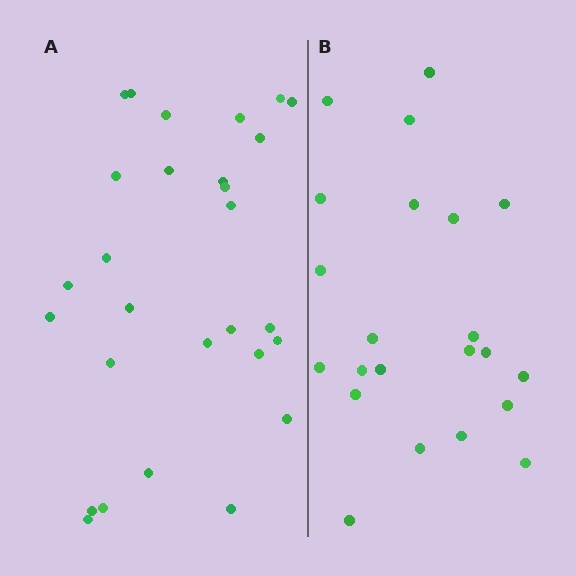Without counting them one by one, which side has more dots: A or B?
Region A (the left region) has more dots.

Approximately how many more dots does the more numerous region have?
Region A has about 6 more dots than region B.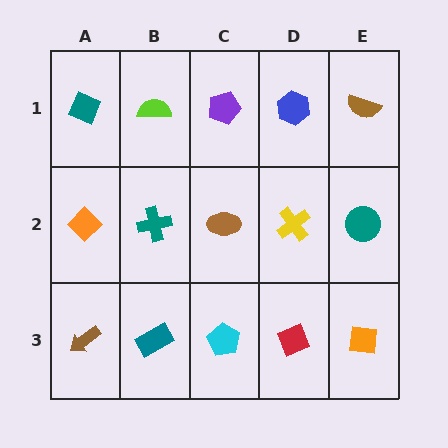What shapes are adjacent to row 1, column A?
An orange diamond (row 2, column A), a lime semicircle (row 1, column B).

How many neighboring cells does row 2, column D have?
4.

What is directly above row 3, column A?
An orange diamond.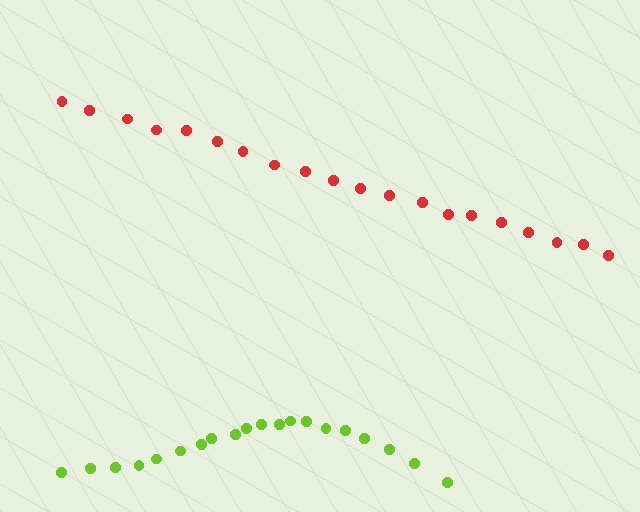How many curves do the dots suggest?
There are 2 distinct paths.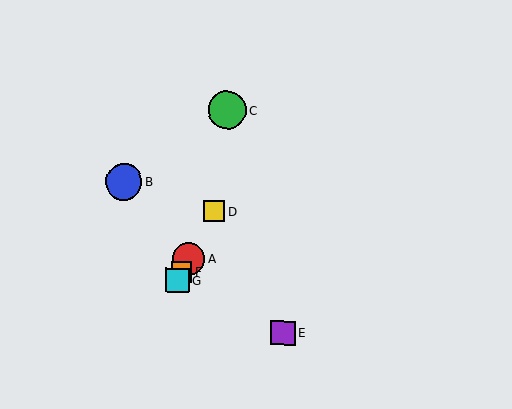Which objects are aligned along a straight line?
Objects A, D, F, G are aligned along a straight line.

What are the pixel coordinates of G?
Object G is at (177, 280).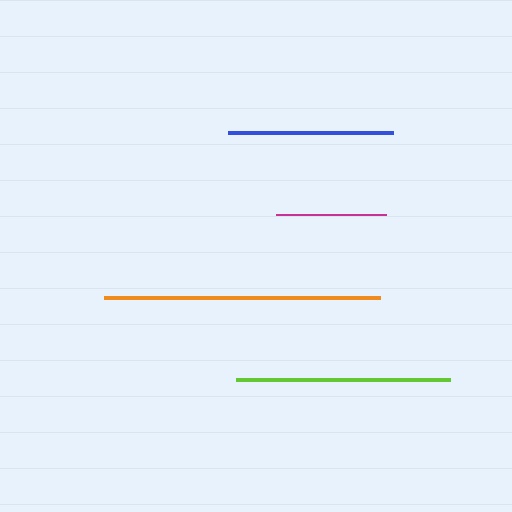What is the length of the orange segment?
The orange segment is approximately 276 pixels long.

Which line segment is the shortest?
The magenta line is the shortest at approximately 110 pixels.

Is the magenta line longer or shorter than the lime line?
The lime line is longer than the magenta line.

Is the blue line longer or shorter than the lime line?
The lime line is longer than the blue line.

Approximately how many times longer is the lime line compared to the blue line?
The lime line is approximately 1.3 times the length of the blue line.